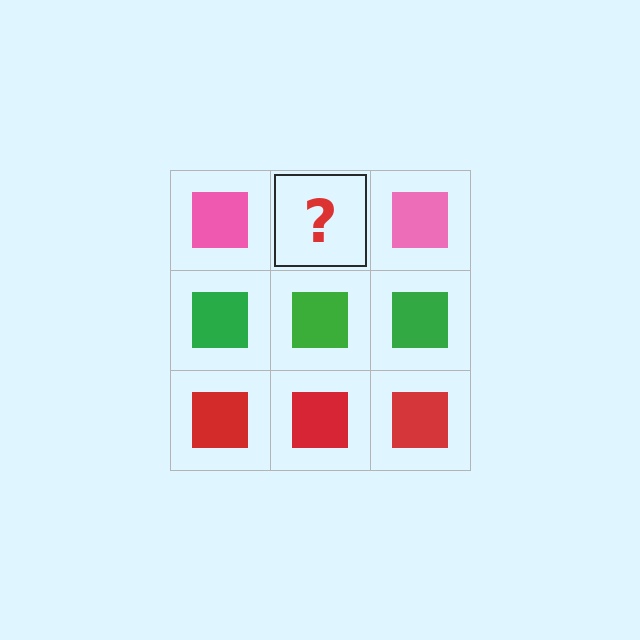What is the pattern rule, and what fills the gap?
The rule is that each row has a consistent color. The gap should be filled with a pink square.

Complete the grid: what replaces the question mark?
The question mark should be replaced with a pink square.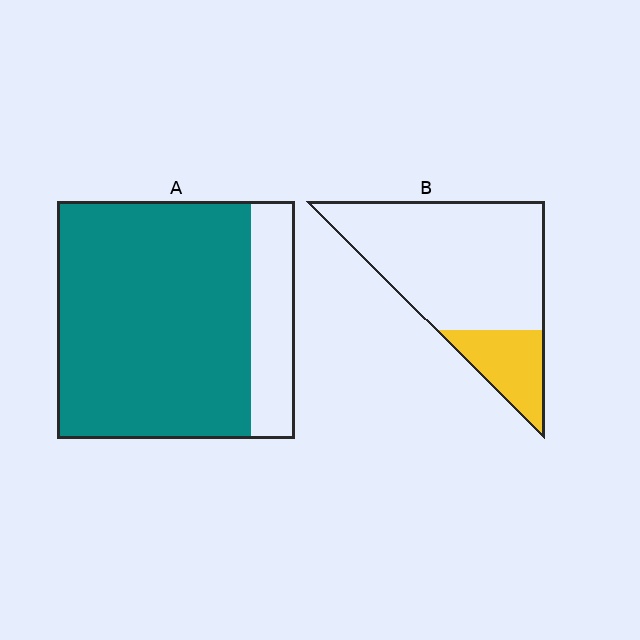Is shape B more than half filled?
No.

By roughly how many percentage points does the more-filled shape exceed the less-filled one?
By roughly 60 percentage points (A over B).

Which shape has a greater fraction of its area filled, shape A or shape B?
Shape A.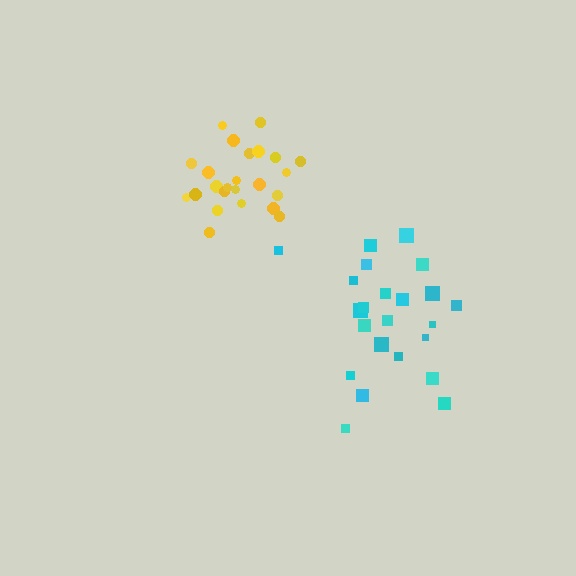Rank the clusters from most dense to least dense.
yellow, cyan.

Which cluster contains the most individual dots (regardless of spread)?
Yellow (24).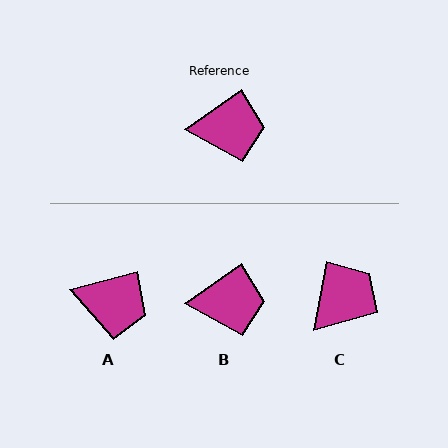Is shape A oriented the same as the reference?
No, it is off by about 20 degrees.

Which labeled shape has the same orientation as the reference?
B.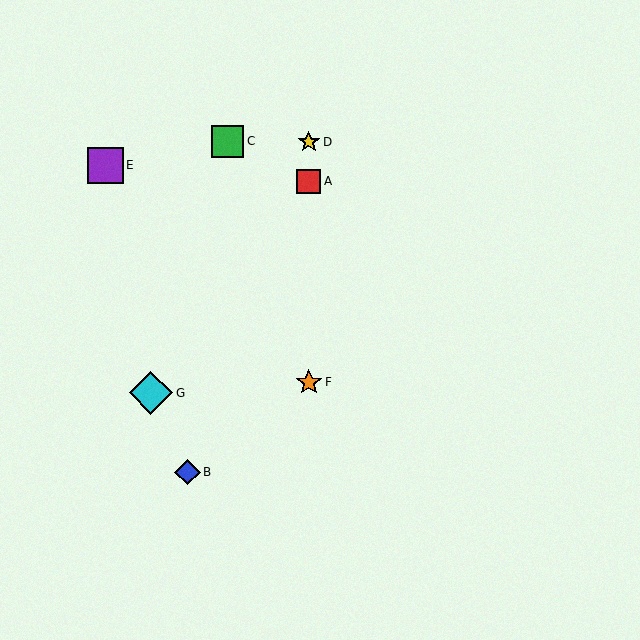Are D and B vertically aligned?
No, D is at x≈309 and B is at x≈187.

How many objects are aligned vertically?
3 objects (A, D, F) are aligned vertically.